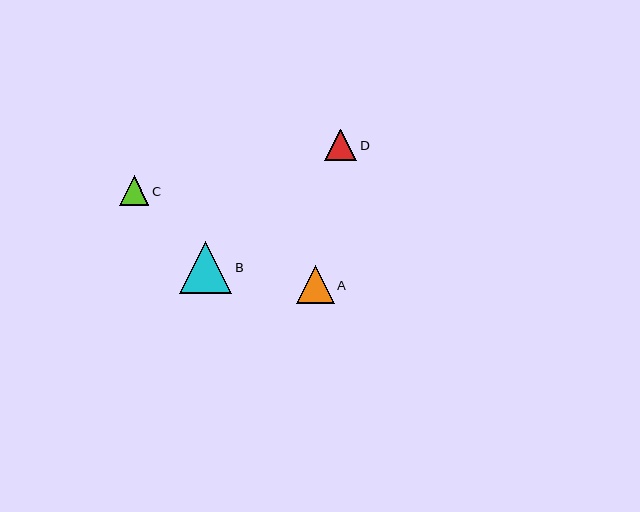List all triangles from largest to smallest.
From largest to smallest: B, A, D, C.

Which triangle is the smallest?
Triangle C is the smallest with a size of approximately 29 pixels.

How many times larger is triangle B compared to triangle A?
Triangle B is approximately 1.4 times the size of triangle A.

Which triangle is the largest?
Triangle B is the largest with a size of approximately 52 pixels.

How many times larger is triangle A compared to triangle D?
Triangle A is approximately 1.2 times the size of triangle D.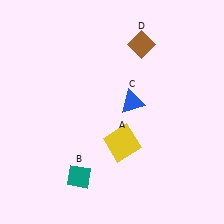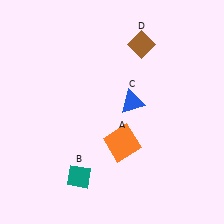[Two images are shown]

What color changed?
The square (A) changed from yellow in Image 1 to orange in Image 2.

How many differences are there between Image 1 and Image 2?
There is 1 difference between the two images.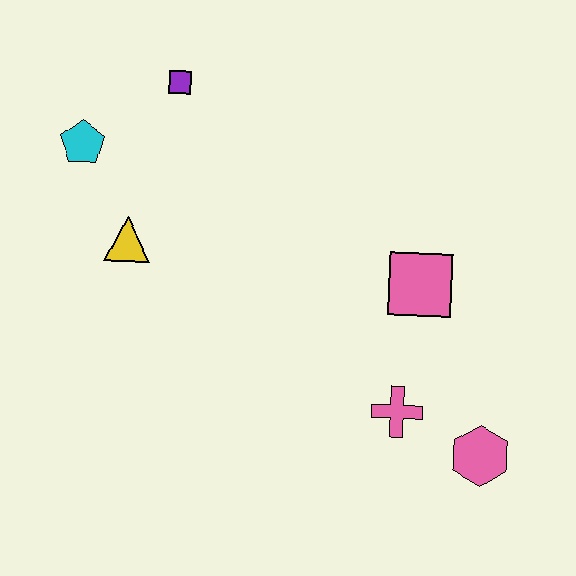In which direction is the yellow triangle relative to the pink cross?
The yellow triangle is to the left of the pink cross.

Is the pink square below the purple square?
Yes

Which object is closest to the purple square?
The cyan pentagon is closest to the purple square.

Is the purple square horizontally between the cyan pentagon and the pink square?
Yes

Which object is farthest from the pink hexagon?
The cyan pentagon is farthest from the pink hexagon.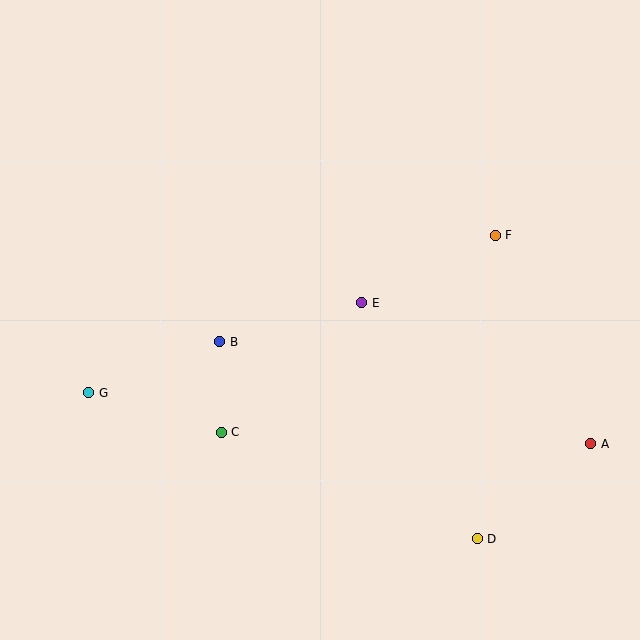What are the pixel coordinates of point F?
Point F is at (495, 235).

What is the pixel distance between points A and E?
The distance between A and E is 269 pixels.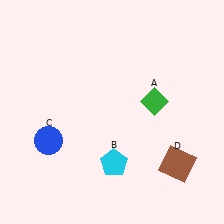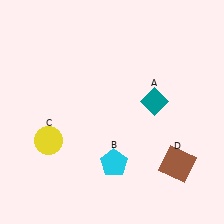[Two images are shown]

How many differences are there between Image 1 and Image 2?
There are 2 differences between the two images.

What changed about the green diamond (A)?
In Image 1, A is green. In Image 2, it changed to teal.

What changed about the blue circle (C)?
In Image 1, C is blue. In Image 2, it changed to yellow.